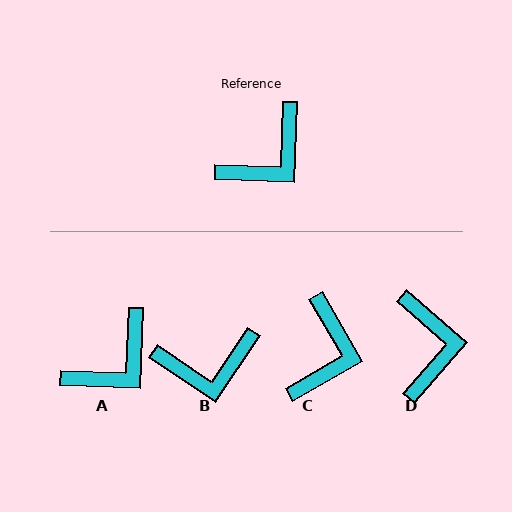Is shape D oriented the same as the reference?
No, it is off by about 51 degrees.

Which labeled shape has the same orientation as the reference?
A.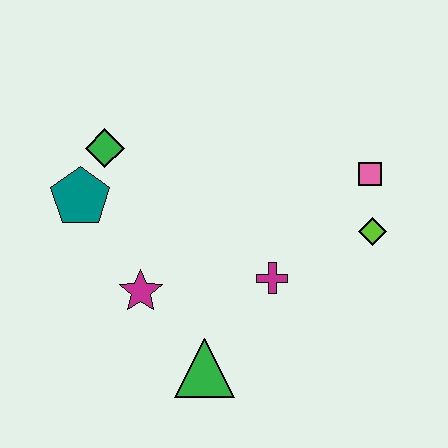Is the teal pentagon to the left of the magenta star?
Yes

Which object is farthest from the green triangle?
The pink square is farthest from the green triangle.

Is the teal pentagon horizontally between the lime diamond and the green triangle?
No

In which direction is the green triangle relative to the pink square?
The green triangle is below the pink square.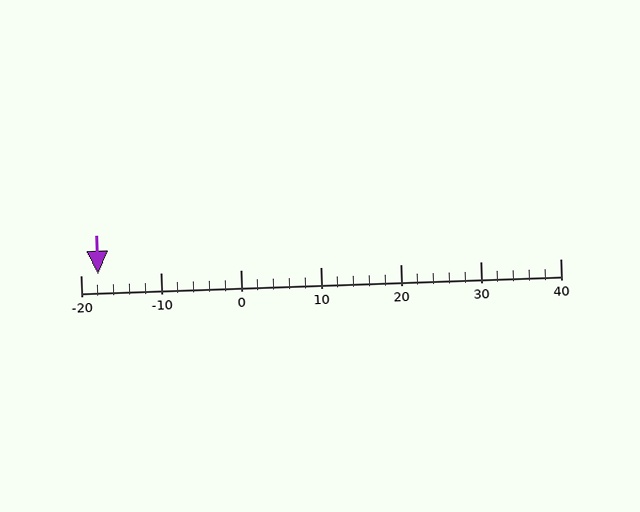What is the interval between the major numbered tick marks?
The major tick marks are spaced 10 units apart.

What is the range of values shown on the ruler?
The ruler shows values from -20 to 40.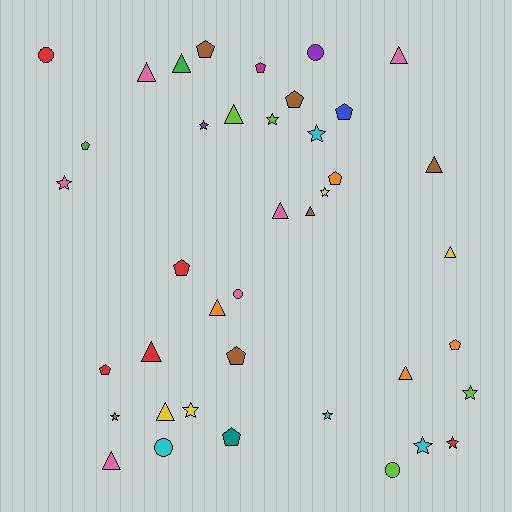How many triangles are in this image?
There are 13 triangles.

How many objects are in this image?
There are 40 objects.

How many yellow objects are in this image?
There are 4 yellow objects.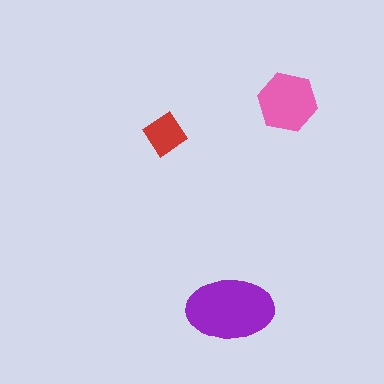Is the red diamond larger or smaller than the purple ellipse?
Smaller.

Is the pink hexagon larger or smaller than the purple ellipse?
Smaller.